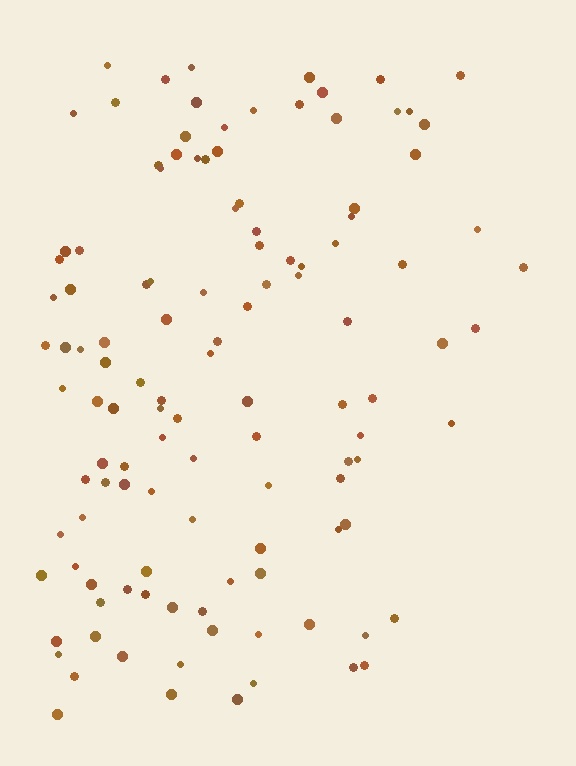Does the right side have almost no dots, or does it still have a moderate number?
Still a moderate number, just noticeably fewer than the left.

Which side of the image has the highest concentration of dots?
The left.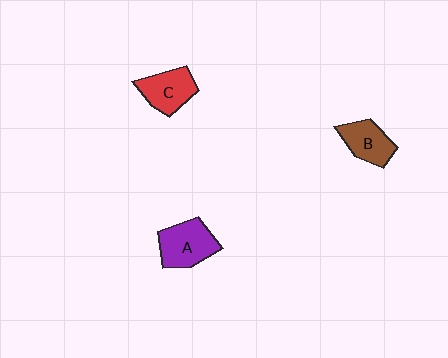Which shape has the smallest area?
Shape B (brown).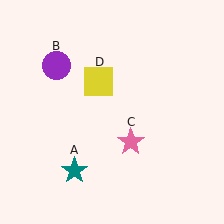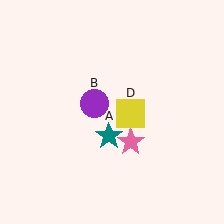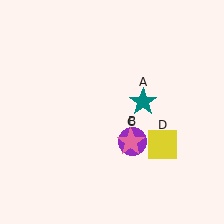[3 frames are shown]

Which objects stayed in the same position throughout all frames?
Pink star (object C) remained stationary.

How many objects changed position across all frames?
3 objects changed position: teal star (object A), purple circle (object B), yellow square (object D).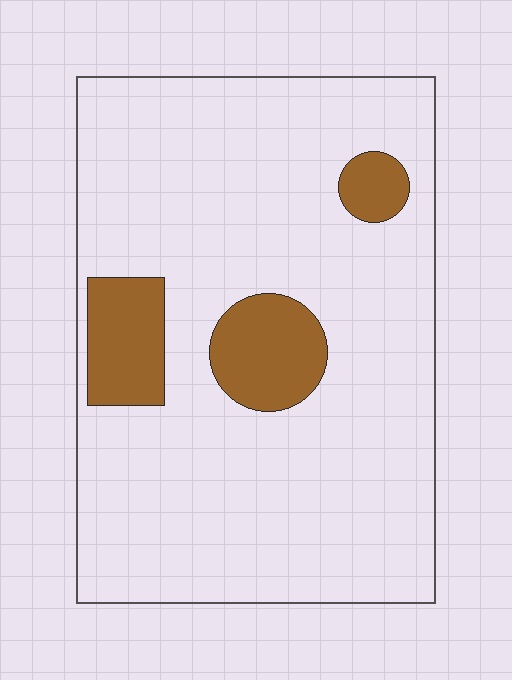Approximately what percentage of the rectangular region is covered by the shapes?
Approximately 15%.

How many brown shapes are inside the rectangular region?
3.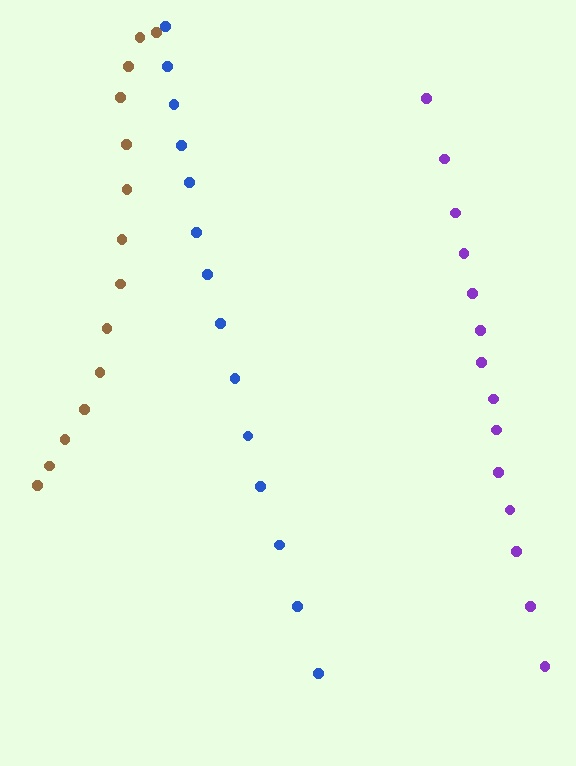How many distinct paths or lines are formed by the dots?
There are 3 distinct paths.